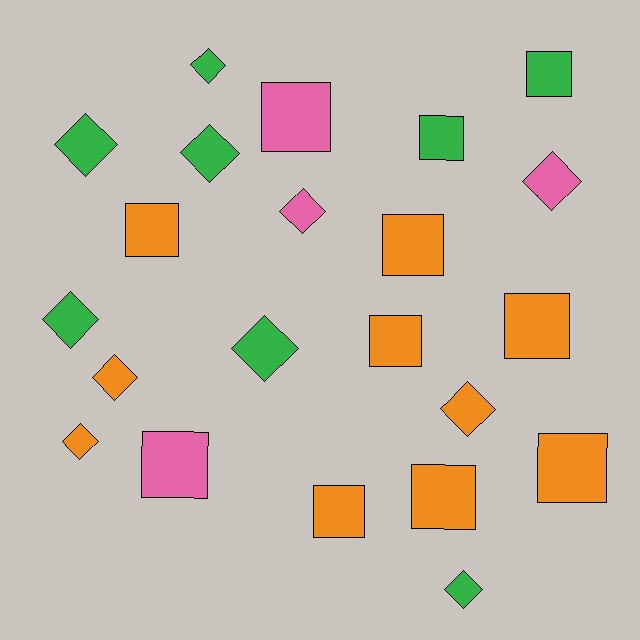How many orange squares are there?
There are 7 orange squares.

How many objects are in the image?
There are 22 objects.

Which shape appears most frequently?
Diamond, with 11 objects.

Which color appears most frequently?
Orange, with 10 objects.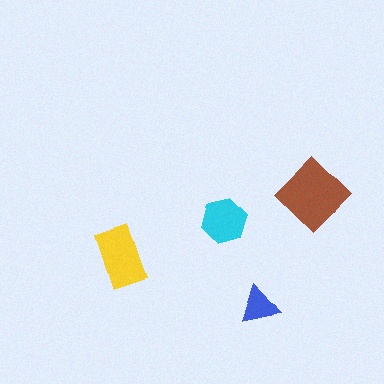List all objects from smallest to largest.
The blue triangle, the cyan hexagon, the yellow rectangle, the brown diamond.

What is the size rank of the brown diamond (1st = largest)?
1st.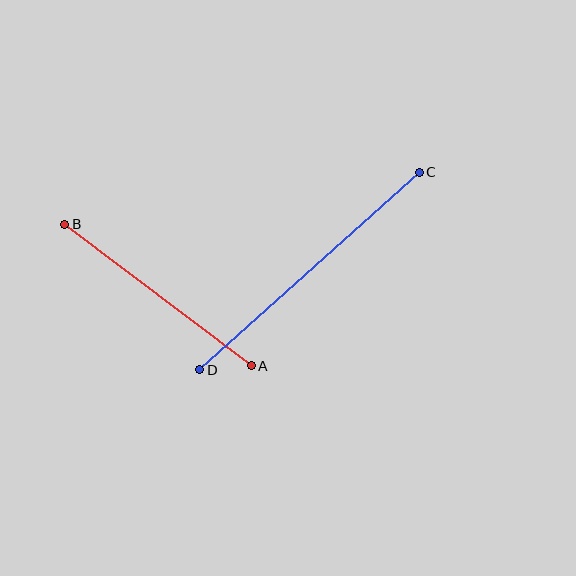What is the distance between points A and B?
The distance is approximately 234 pixels.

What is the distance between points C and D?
The distance is approximately 295 pixels.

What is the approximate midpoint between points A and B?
The midpoint is at approximately (158, 295) pixels.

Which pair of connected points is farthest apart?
Points C and D are farthest apart.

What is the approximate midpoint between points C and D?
The midpoint is at approximately (309, 271) pixels.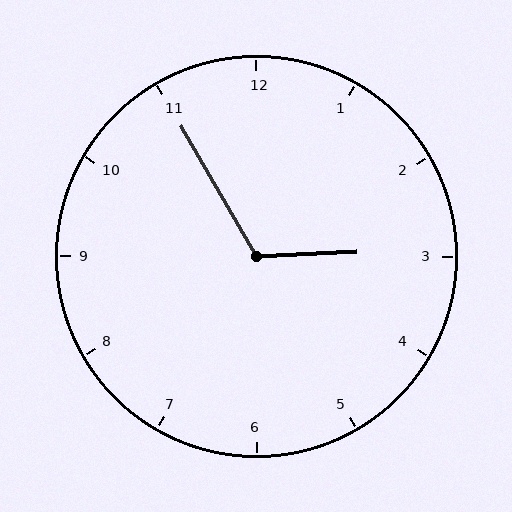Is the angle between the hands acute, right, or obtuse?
It is obtuse.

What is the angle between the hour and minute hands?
Approximately 118 degrees.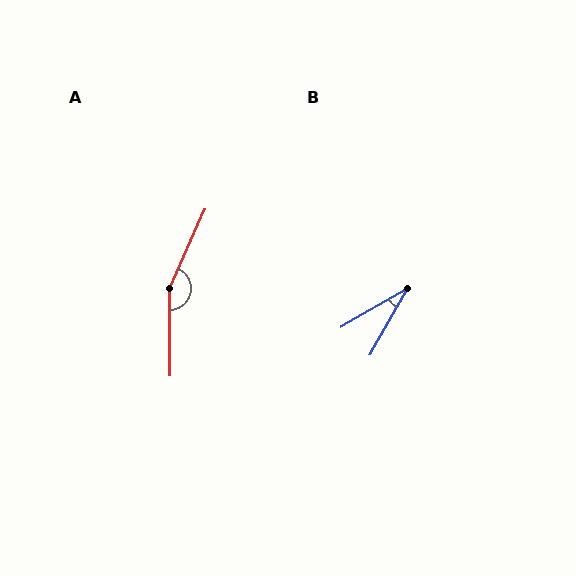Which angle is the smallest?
B, at approximately 31 degrees.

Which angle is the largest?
A, at approximately 156 degrees.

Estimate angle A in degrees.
Approximately 156 degrees.